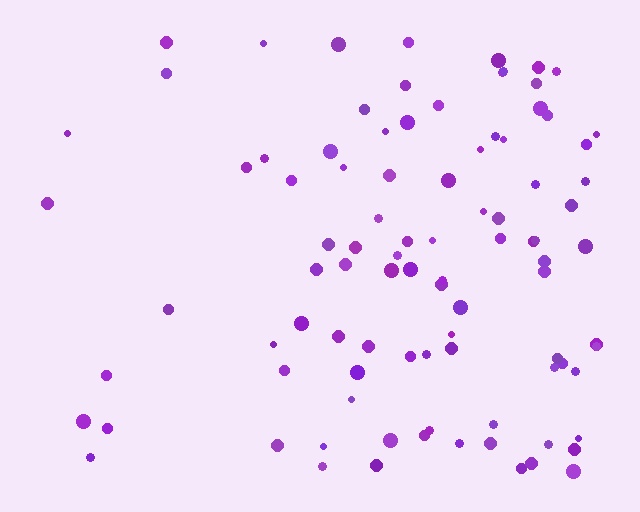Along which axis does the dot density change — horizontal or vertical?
Horizontal.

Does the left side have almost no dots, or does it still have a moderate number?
Still a moderate number, just noticeably fewer than the right.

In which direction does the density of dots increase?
From left to right, with the right side densest.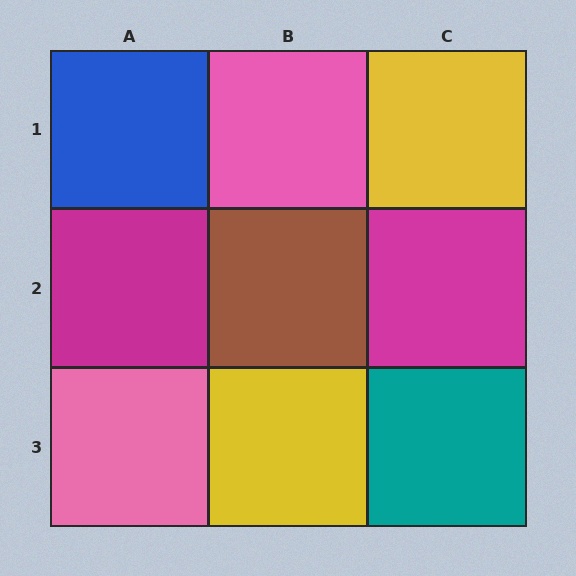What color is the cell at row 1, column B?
Pink.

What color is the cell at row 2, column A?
Magenta.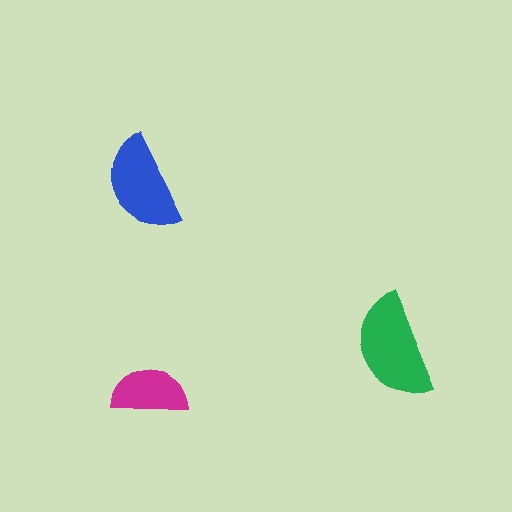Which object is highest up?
The blue semicircle is topmost.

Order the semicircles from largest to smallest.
the green one, the blue one, the magenta one.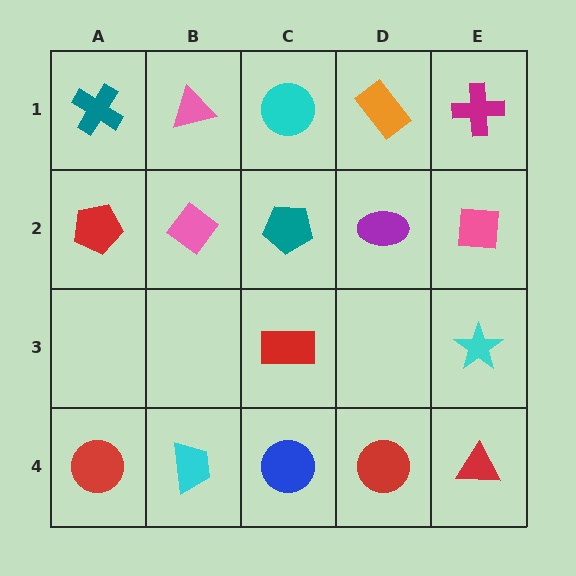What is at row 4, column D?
A red circle.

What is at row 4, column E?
A red triangle.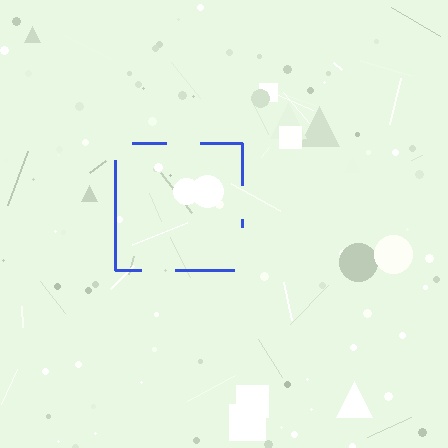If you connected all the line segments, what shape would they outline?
They would outline a square.